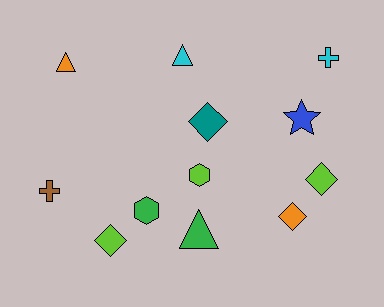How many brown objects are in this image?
There is 1 brown object.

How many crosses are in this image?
There are 2 crosses.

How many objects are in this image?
There are 12 objects.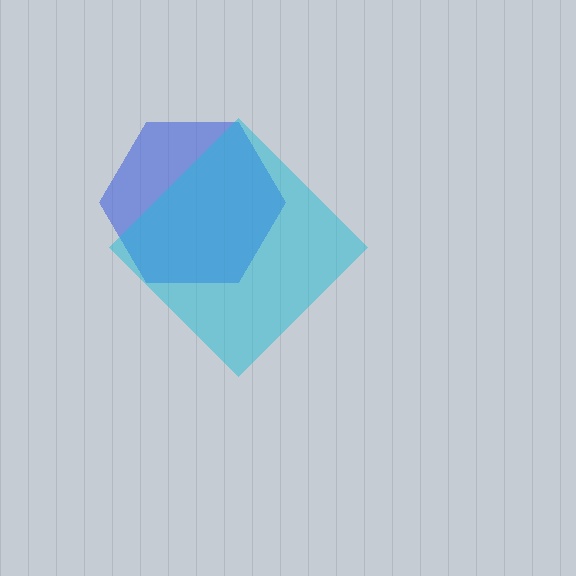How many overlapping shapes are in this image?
There are 2 overlapping shapes in the image.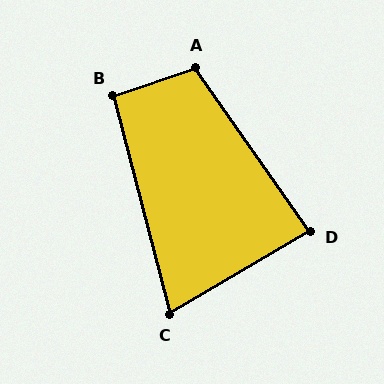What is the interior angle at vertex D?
Approximately 86 degrees (approximately right).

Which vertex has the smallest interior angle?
C, at approximately 74 degrees.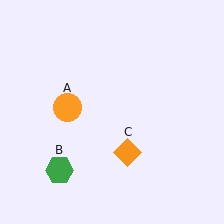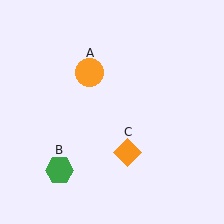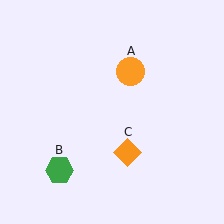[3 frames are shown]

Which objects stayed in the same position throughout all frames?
Green hexagon (object B) and orange diamond (object C) remained stationary.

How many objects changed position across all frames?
1 object changed position: orange circle (object A).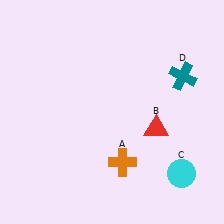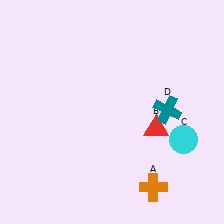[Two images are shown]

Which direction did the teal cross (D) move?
The teal cross (D) moved down.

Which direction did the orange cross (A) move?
The orange cross (A) moved right.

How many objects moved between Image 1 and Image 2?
3 objects moved between the two images.